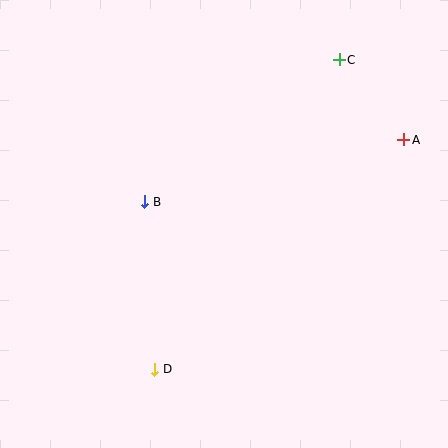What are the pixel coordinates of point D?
Point D is at (155, 369).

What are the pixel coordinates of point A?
Point A is at (403, 140).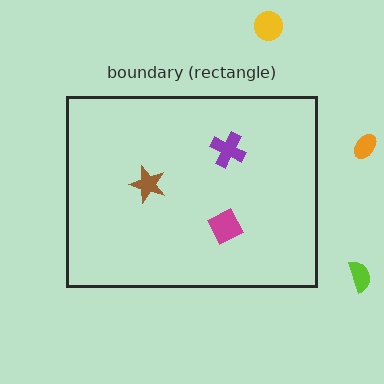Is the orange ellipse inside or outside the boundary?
Outside.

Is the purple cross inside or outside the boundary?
Inside.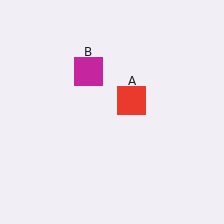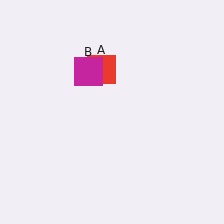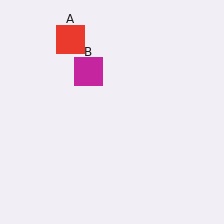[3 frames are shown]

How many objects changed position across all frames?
1 object changed position: red square (object A).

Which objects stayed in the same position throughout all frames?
Magenta square (object B) remained stationary.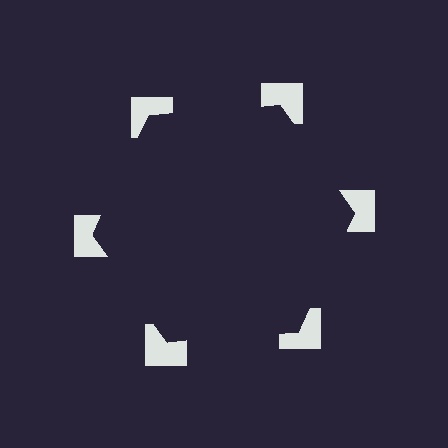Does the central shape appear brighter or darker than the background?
It typically appears slightly darker than the background, even though no actual brightness change is drawn.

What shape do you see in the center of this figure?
An illusory hexagon — its edges are inferred from the aligned wedge cuts in the notched squares, not physically drawn.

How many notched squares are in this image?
There are 6 — one at each vertex of the illusory hexagon.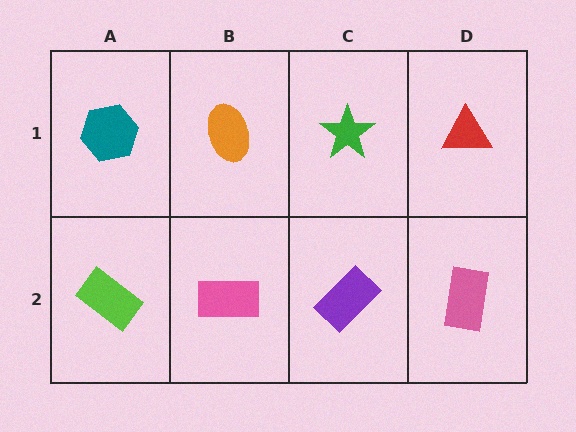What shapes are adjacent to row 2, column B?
An orange ellipse (row 1, column B), a lime rectangle (row 2, column A), a purple rectangle (row 2, column C).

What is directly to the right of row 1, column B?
A green star.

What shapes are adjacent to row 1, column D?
A pink rectangle (row 2, column D), a green star (row 1, column C).